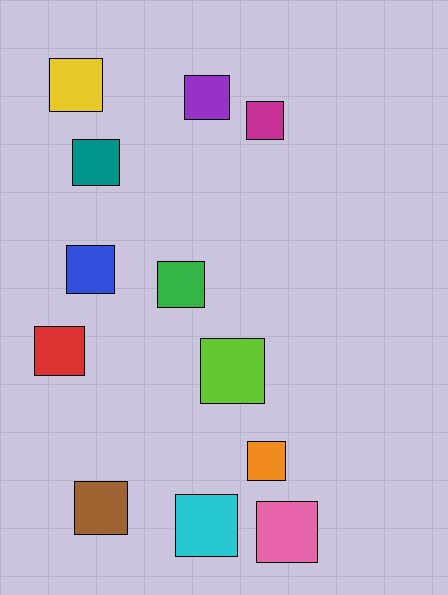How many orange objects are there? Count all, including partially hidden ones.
There is 1 orange object.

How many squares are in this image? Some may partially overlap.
There are 12 squares.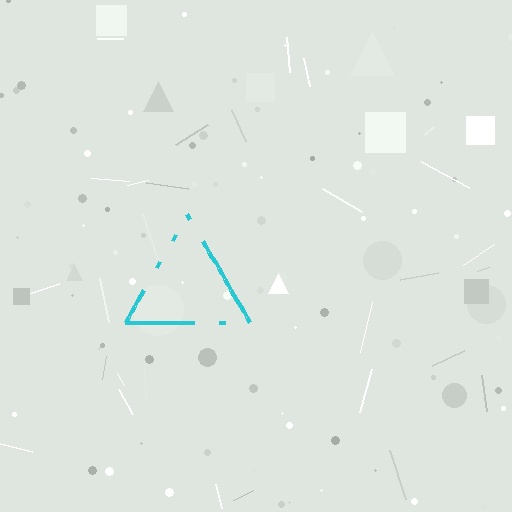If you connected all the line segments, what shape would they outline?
They would outline a triangle.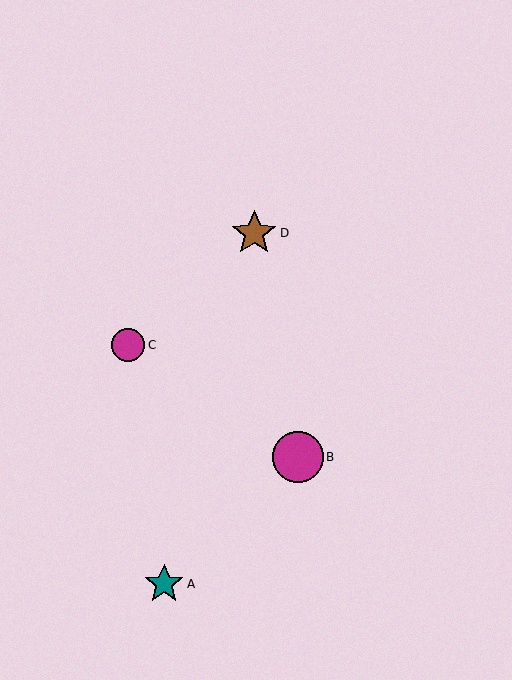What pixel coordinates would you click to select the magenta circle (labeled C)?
Click at (128, 345) to select the magenta circle C.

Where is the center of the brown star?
The center of the brown star is at (254, 233).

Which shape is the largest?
The magenta circle (labeled B) is the largest.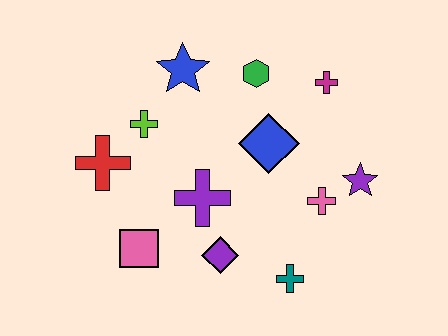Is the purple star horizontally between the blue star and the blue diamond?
No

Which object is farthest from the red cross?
The purple star is farthest from the red cross.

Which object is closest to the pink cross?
The purple star is closest to the pink cross.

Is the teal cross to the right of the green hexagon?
Yes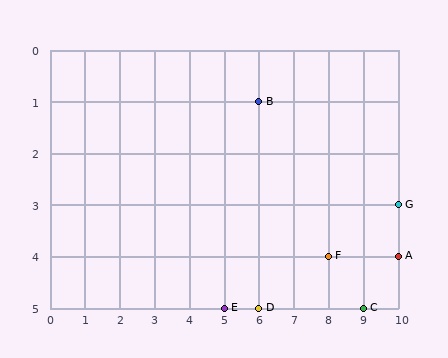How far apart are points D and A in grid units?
Points D and A are 4 columns and 1 row apart (about 4.1 grid units diagonally).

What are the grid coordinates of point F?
Point F is at grid coordinates (8, 4).